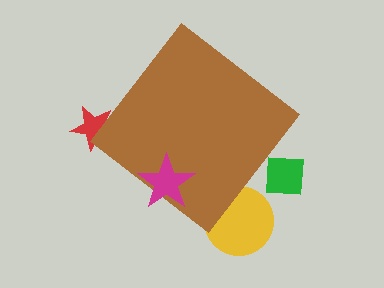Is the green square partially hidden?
Yes, the green square is partially hidden behind the brown diamond.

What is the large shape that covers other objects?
A brown diamond.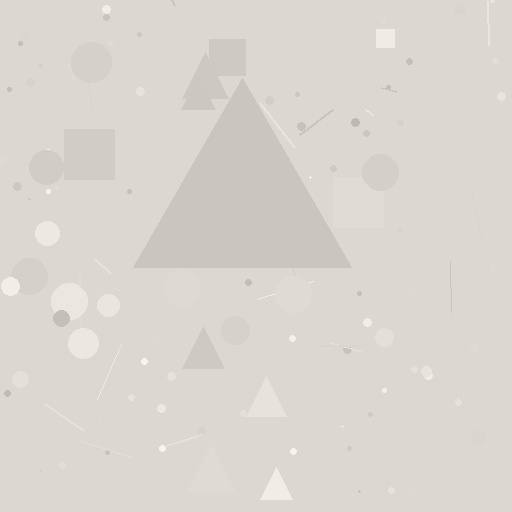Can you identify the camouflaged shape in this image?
The camouflaged shape is a triangle.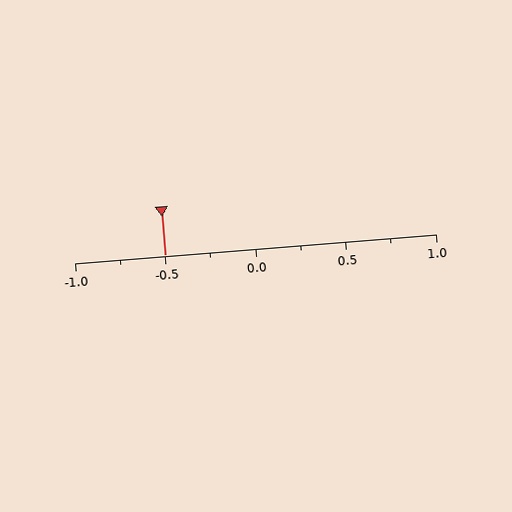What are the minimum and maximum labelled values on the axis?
The axis runs from -1.0 to 1.0.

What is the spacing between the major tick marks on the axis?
The major ticks are spaced 0.5 apart.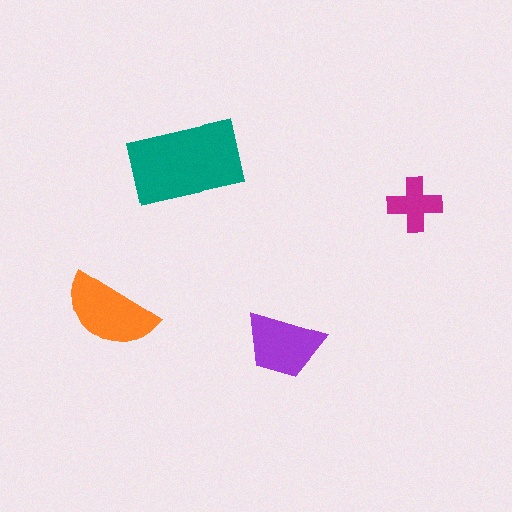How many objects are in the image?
There are 4 objects in the image.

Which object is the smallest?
The magenta cross.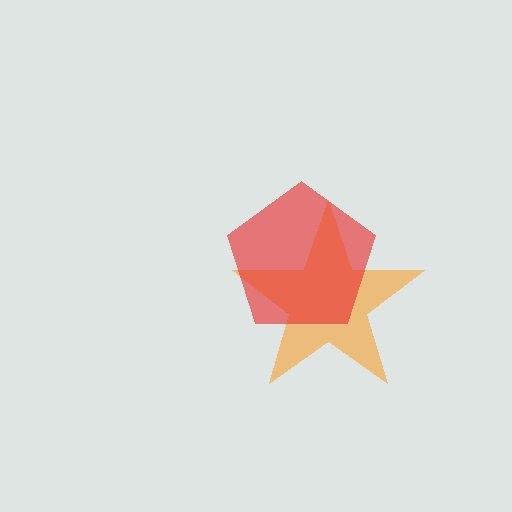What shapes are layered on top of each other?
The layered shapes are: an orange star, a red pentagon.